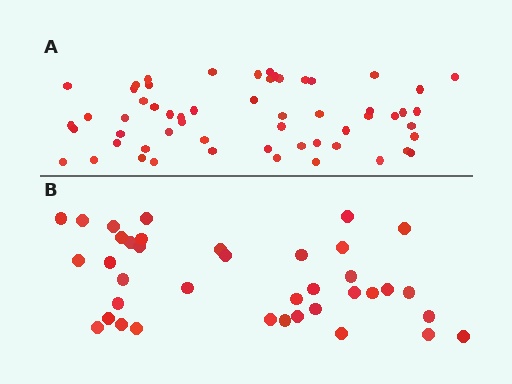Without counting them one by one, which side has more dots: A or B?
Region A (the top region) has more dots.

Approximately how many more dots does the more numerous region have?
Region A has approximately 20 more dots than region B.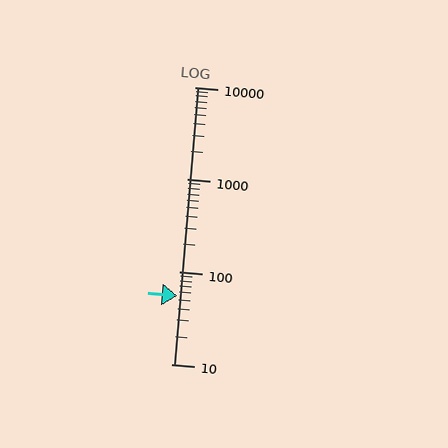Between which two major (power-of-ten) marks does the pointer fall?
The pointer is between 10 and 100.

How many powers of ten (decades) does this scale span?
The scale spans 3 decades, from 10 to 10000.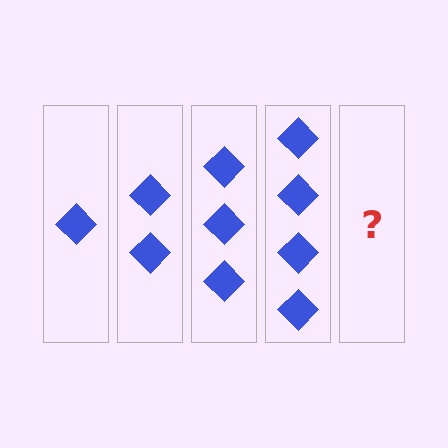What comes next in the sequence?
The next element should be 5 diamonds.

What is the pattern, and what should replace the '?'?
The pattern is that each step adds one more diamond. The '?' should be 5 diamonds.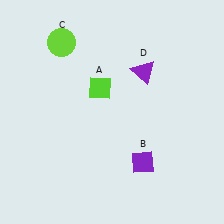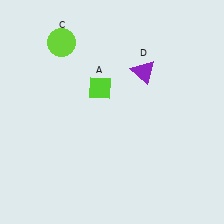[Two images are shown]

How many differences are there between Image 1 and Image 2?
There is 1 difference between the two images.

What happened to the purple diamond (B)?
The purple diamond (B) was removed in Image 2. It was in the bottom-right area of Image 1.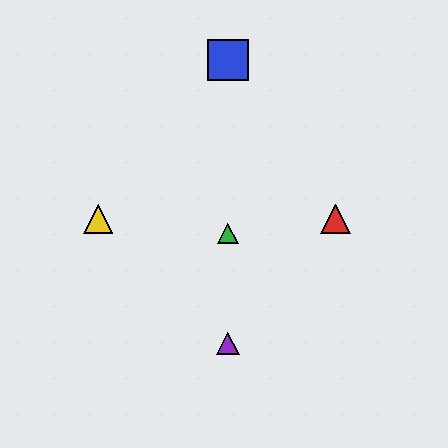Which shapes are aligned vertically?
The blue square, the green triangle, the purple triangle are aligned vertically.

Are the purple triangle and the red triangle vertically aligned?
No, the purple triangle is at x≈228 and the red triangle is at x≈335.